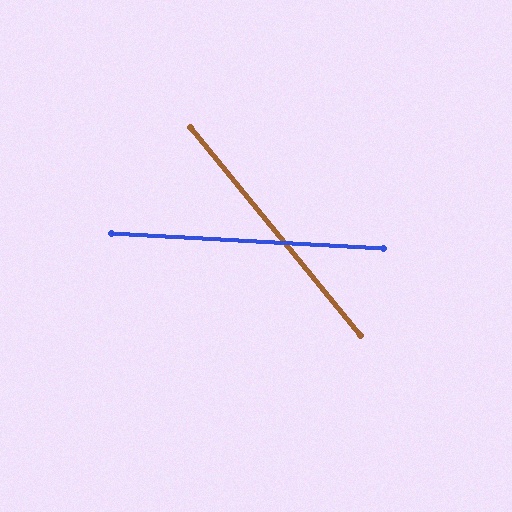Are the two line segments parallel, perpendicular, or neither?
Neither parallel nor perpendicular — they differ by about 47°.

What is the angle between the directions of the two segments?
Approximately 47 degrees.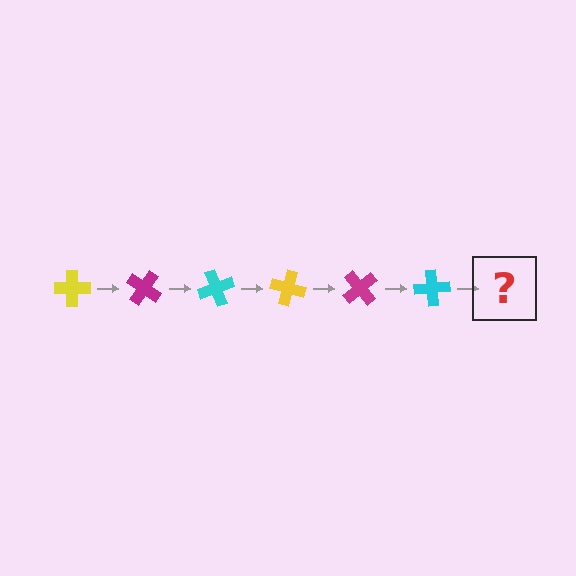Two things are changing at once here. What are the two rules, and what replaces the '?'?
The two rules are that it rotates 35 degrees each step and the color cycles through yellow, magenta, and cyan. The '?' should be a yellow cross, rotated 210 degrees from the start.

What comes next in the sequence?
The next element should be a yellow cross, rotated 210 degrees from the start.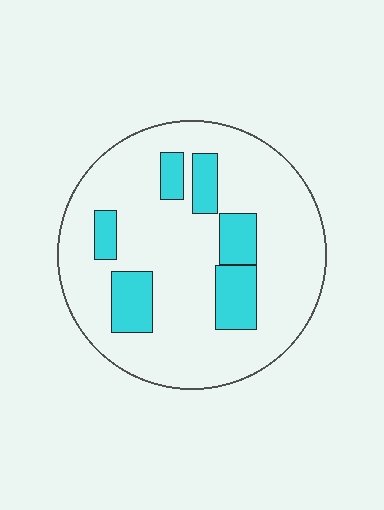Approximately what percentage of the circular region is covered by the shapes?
Approximately 20%.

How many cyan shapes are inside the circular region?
6.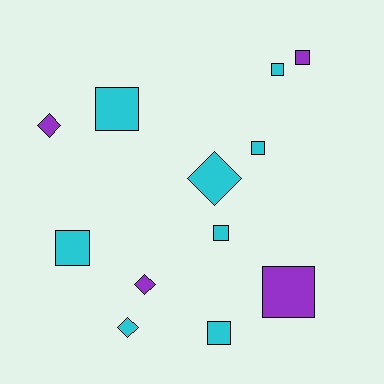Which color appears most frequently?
Cyan, with 8 objects.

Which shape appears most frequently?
Square, with 8 objects.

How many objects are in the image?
There are 12 objects.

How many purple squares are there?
There are 2 purple squares.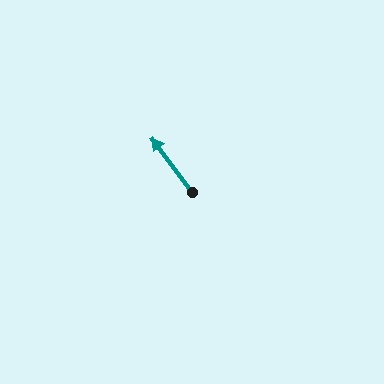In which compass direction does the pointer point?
Northwest.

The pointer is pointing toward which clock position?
Roughly 11 o'clock.